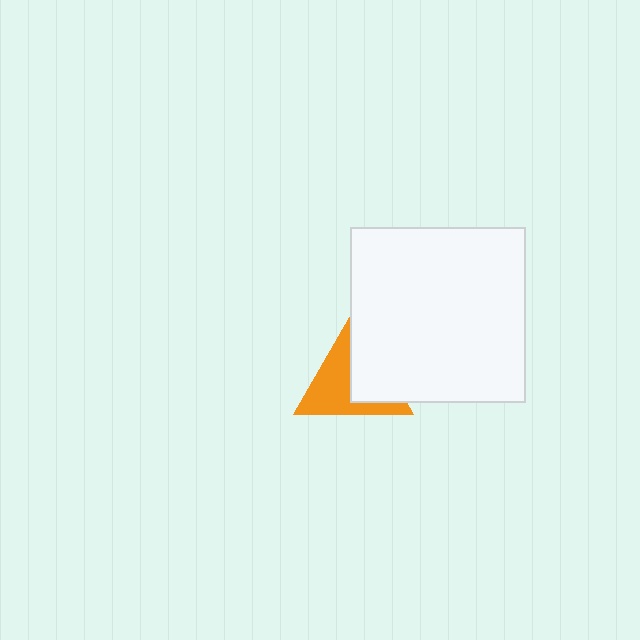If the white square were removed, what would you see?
You would see the complete orange triangle.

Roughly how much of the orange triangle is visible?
About half of it is visible (roughly 55%).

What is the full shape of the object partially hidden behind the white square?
The partially hidden object is an orange triangle.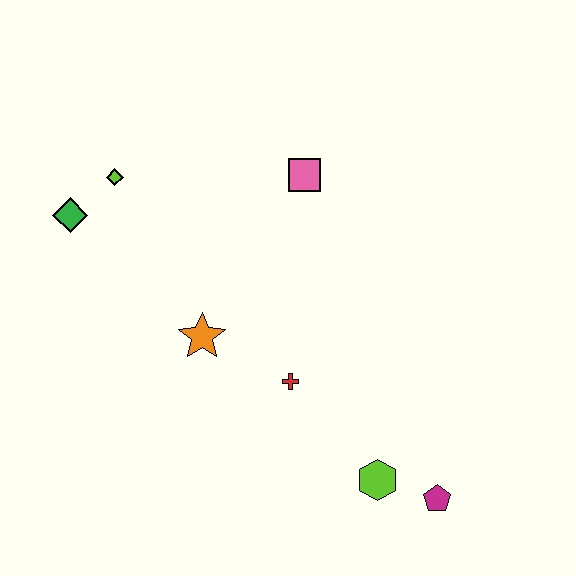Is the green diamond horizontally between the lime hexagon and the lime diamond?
No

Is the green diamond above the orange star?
Yes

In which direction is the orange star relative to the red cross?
The orange star is to the left of the red cross.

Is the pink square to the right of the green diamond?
Yes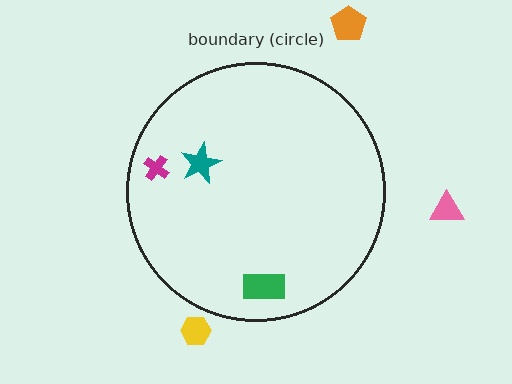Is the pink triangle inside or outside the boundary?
Outside.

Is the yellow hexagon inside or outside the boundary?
Outside.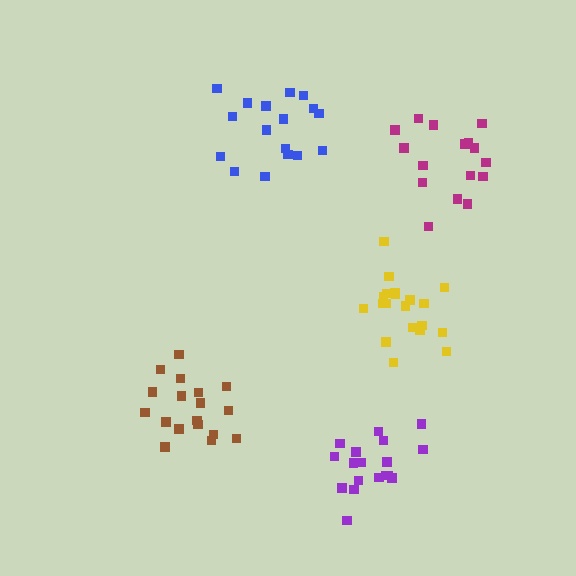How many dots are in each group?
Group 1: 18 dots, Group 2: 20 dots, Group 3: 18 dots, Group 4: 16 dots, Group 5: 17 dots (89 total).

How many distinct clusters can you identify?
There are 5 distinct clusters.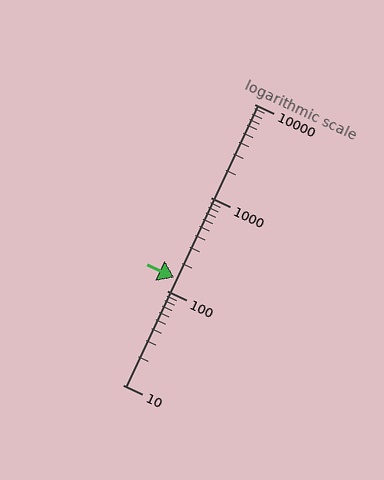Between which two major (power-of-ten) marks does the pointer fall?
The pointer is between 100 and 1000.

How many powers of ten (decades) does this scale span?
The scale spans 3 decades, from 10 to 10000.